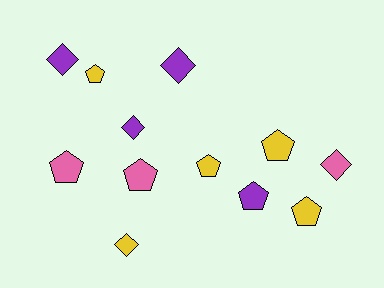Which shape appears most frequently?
Pentagon, with 7 objects.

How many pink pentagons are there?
There are 2 pink pentagons.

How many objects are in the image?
There are 12 objects.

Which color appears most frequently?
Yellow, with 5 objects.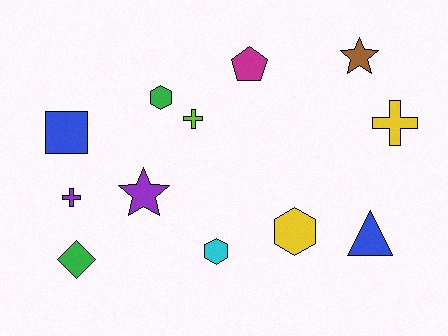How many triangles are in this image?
There is 1 triangle.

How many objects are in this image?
There are 12 objects.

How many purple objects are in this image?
There are 2 purple objects.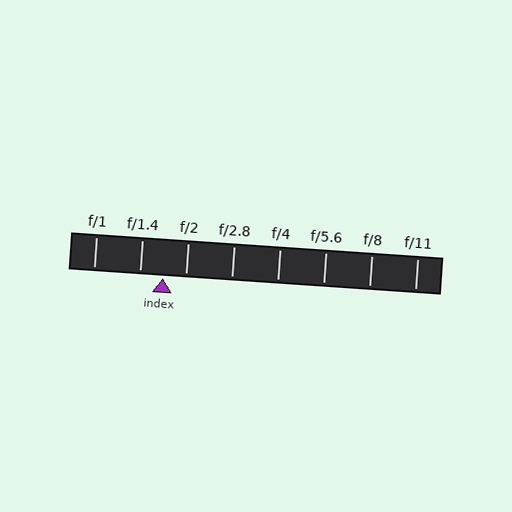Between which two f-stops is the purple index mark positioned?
The index mark is between f/1.4 and f/2.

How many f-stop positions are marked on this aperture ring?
There are 8 f-stop positions marked.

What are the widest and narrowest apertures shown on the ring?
The widest aperture shown is f/1 and the narrowest is f/11.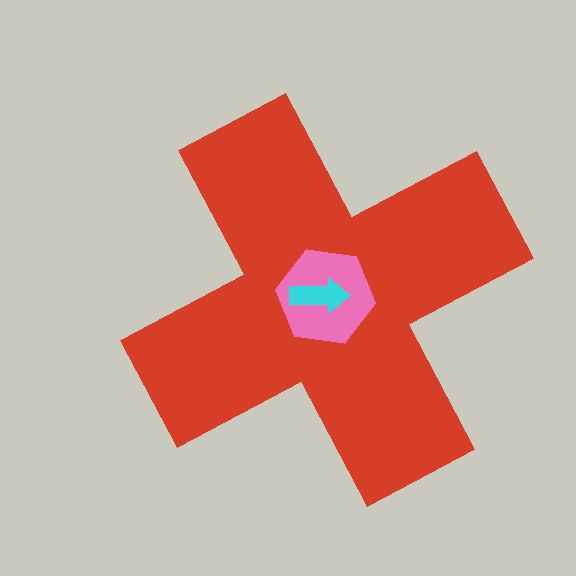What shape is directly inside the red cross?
The pink hexagon.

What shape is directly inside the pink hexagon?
The cyan arrow.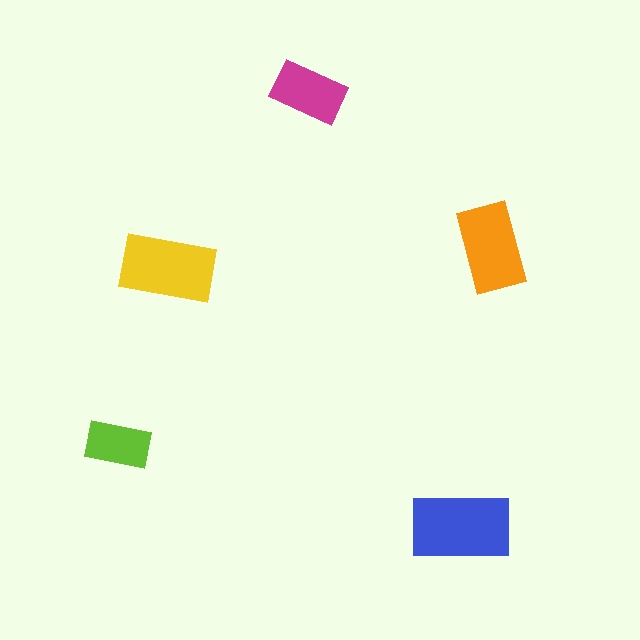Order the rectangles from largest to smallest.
the blue one, the yellow one, the orange one, the magenta one, the lime one.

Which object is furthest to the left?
The lime rectangle is leftmost.